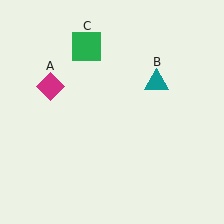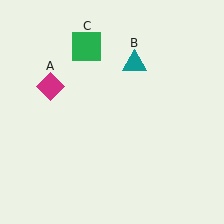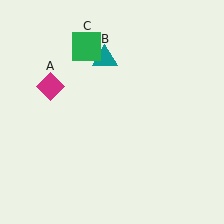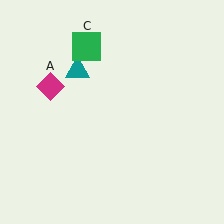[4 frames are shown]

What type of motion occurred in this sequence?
The teal triangle (object B) rotated counterclockwise around the center of the scene.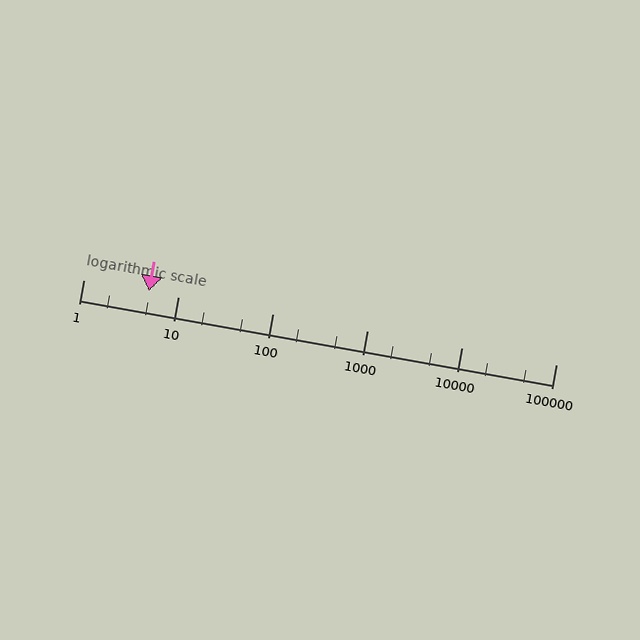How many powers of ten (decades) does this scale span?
The scale spans 5 decades, from 1 to 100000.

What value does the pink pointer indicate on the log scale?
The pointer indicates approximately 4.9.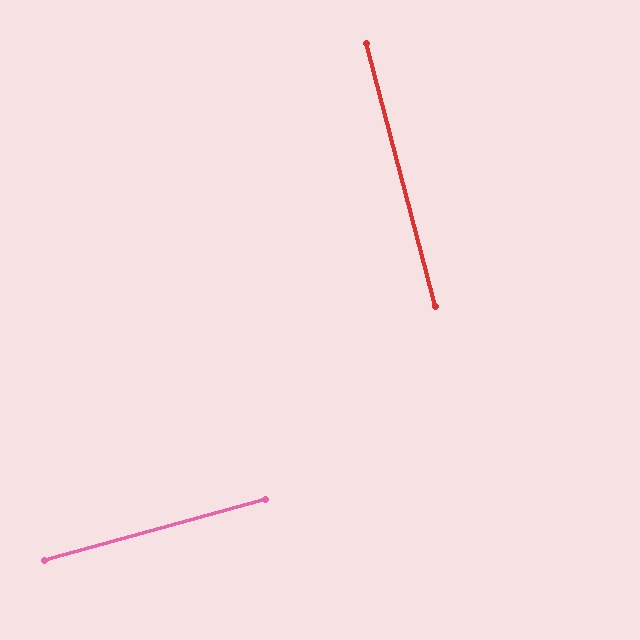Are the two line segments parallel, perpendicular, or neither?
Perpendicular — they meet at approximately 89°.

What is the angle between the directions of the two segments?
Approximately 89 degrees.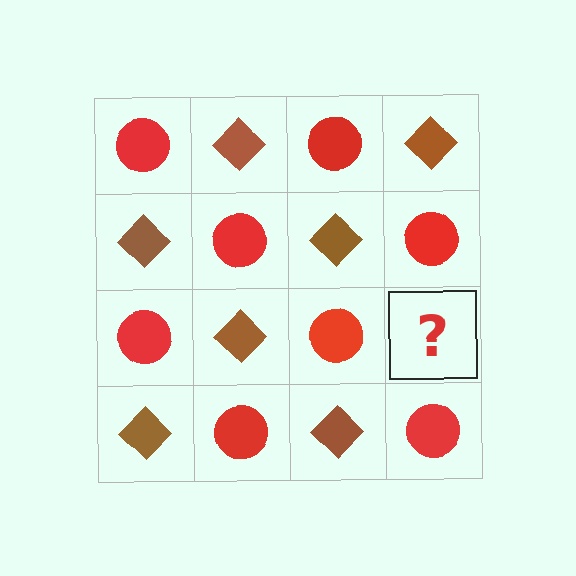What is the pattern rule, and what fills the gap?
The rule is that it alternates red circle and brown diamond in a checkerboard pattern. The gap should be filled with a brown diamond.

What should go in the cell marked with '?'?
The missing cell should contain a brown diamond.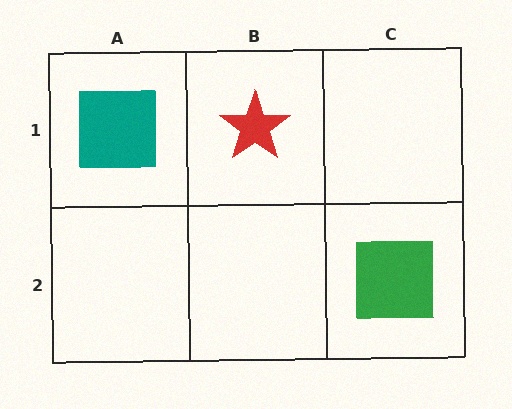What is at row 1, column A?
A teal square.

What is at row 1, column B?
A red star.